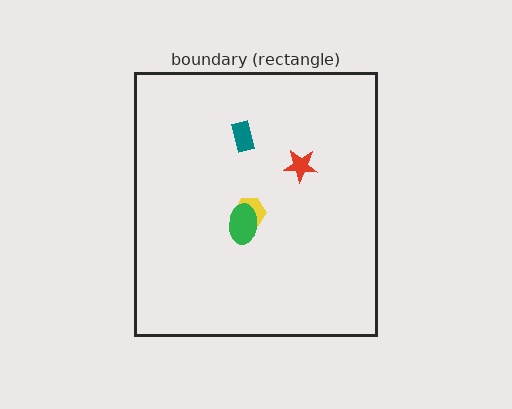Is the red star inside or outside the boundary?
Inside.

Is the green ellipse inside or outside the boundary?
Inside.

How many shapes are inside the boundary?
4 inside, 0 outside.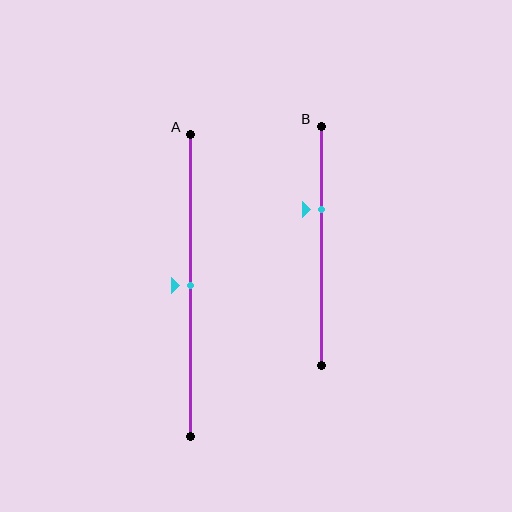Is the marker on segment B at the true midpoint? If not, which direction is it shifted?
No, the marker on segment B is shifted upward by about 15% of the segment length.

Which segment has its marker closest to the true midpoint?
Segment A has its marker closest to the true midpoint.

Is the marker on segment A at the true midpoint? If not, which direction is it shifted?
Yes, the marker on segment A is at the true midpoint.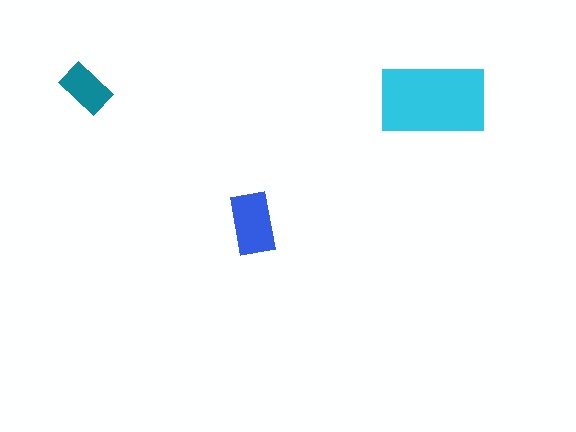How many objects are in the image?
There are 3 objects in the image.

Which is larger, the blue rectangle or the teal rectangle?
The blue one.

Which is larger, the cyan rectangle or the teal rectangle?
The cyan one.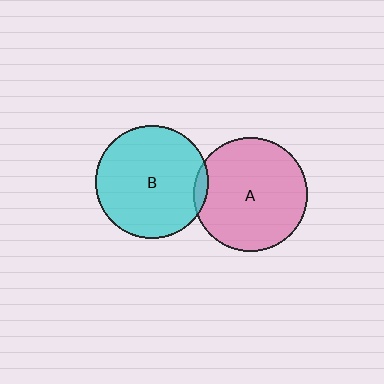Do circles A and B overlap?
Yes.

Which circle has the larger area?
Circle A (pink).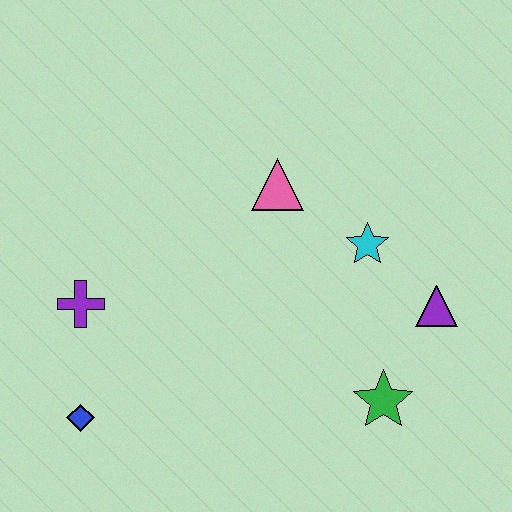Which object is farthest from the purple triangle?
The blue diamond is farthest from the purple triangle.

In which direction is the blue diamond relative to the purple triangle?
The blue diamond is to the left of the purple triangle.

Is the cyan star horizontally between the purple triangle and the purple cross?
Yes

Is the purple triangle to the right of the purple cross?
Yes